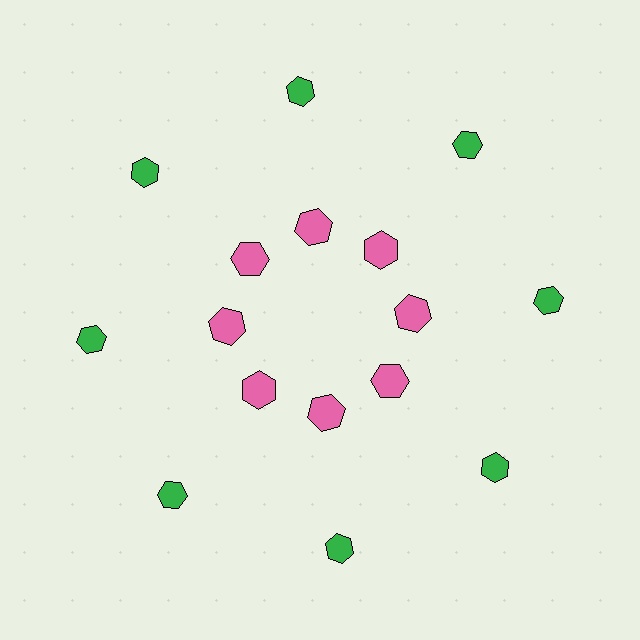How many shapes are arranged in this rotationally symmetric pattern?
There are 16 shapes, arranged in 8 groups of 2.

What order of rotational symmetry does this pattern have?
This pattern has 8-fold rotational symmetry.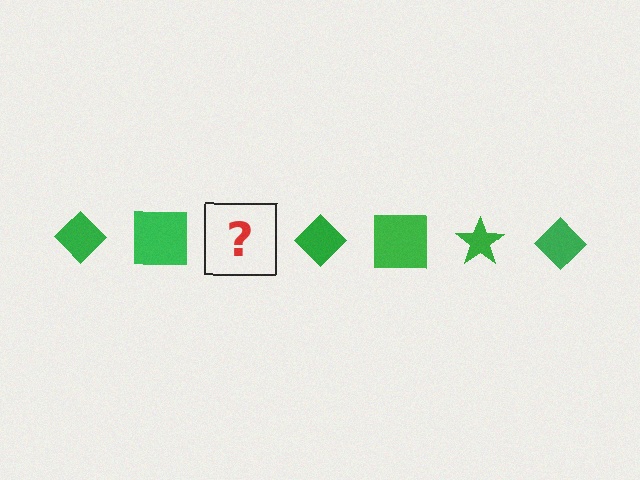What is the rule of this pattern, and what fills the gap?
The rule is that the pattern cycles through diamond, square, star shapes in green. The gap should be filled with a green star.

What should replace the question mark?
The question mark should be replaced with a green star.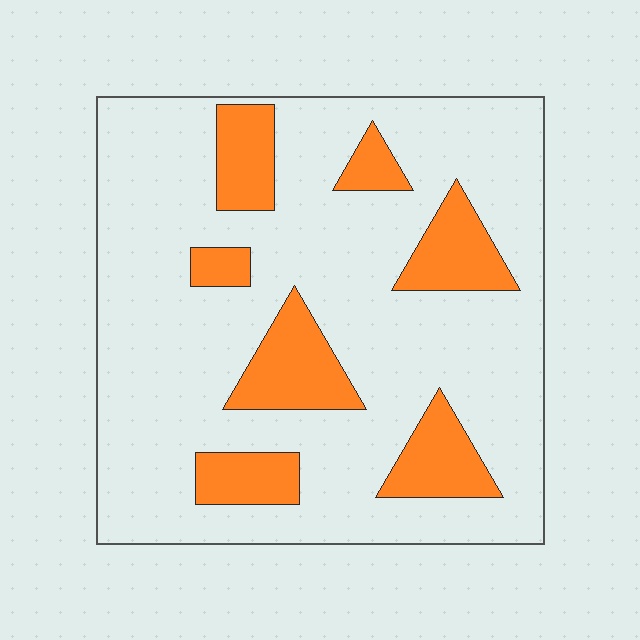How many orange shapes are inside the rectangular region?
7.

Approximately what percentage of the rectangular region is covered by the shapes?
Approximately 20%.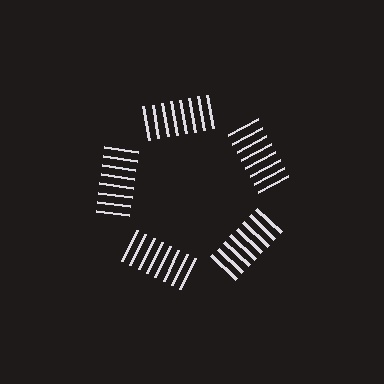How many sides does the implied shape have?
5 sides — the line-ends trace a pentagon.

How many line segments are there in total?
40 — 8 along each of the 5 edges.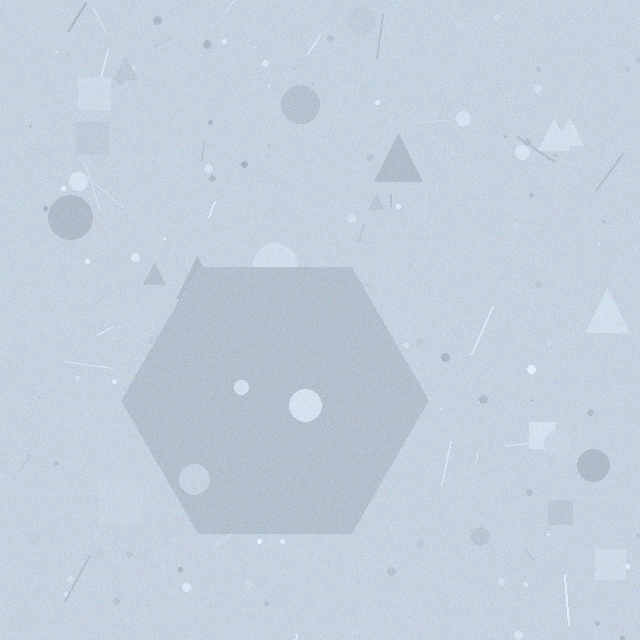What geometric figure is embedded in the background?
A hexagon is embedded in the background.